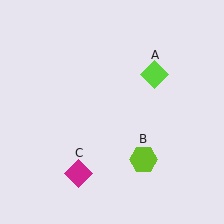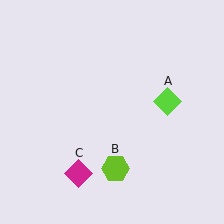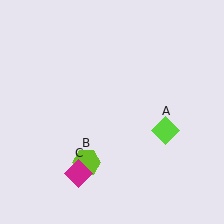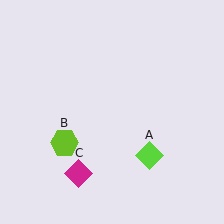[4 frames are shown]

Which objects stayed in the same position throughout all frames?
Magenta diamond (object C) remained stationary.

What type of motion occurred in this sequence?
The lime diamond (object A), lime hexagon (object B) rotated clockwise around the center of the scene.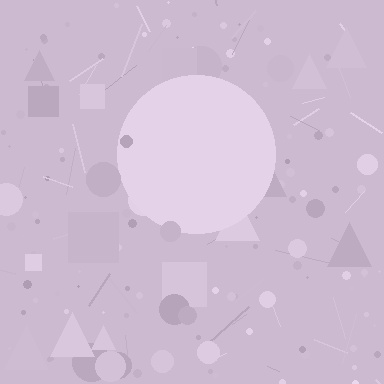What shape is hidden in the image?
A circle is hidden in the image.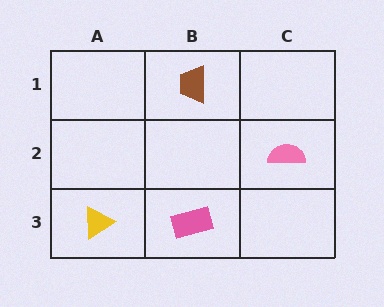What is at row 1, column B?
A brown trapezoid.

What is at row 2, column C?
A pink semicircle.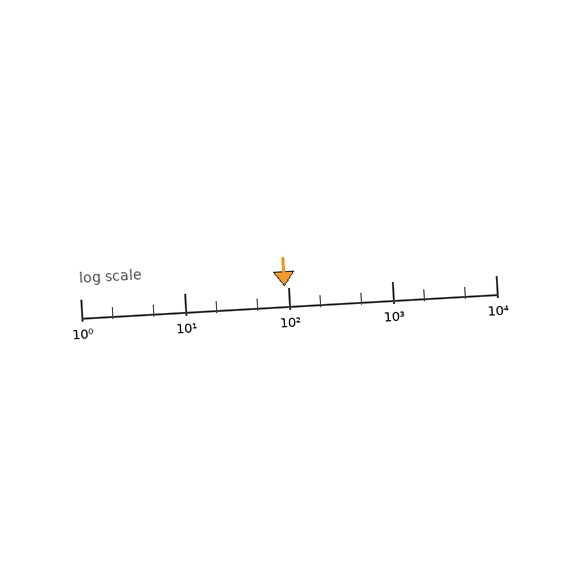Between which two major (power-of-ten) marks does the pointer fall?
The pointer is between 10 and 100.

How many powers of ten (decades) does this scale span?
The scale spans 4 decades, from 1 to 10000.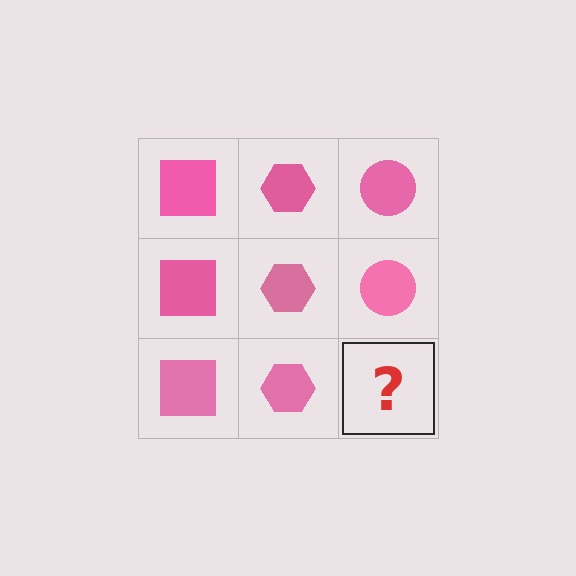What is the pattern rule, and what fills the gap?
The rule is that each column has a consistent shape. The gap should be filled with a pink circle.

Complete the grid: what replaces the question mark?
The question mark should be replaced with a pink circle.